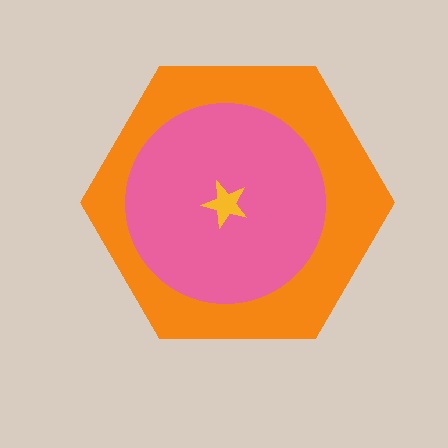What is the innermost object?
The yellow star.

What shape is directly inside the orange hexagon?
The pink circle.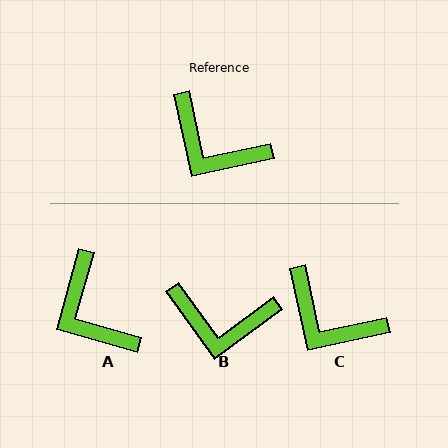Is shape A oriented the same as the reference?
No, it is off by about 28 degrees.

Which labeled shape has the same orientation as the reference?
C.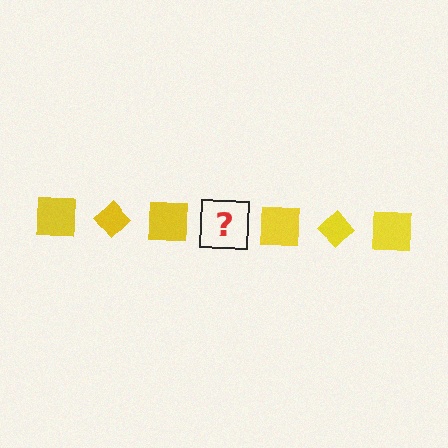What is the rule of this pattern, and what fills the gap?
The rule is that the pattern cycles through square, diamond shapes in yellow. The gap should be filled with a yellow diamond.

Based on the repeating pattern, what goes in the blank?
The blank should be a yellow diamond.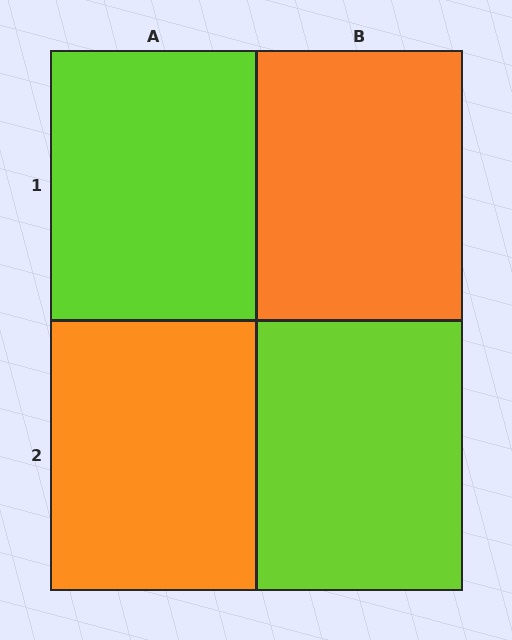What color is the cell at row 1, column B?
Orange.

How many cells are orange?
2 cells are orange.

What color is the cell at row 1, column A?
Lime.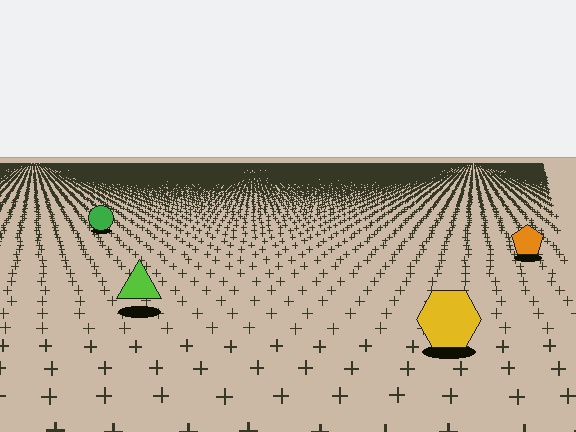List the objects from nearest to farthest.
From nearest to farthest: the yellow hexagon, the lime triangle, the orange pentagon, the green circle.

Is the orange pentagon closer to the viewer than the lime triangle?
No. The lime triangle is closer — you can tell from the texture gradient: the ground texture is coarser near it.